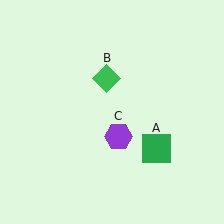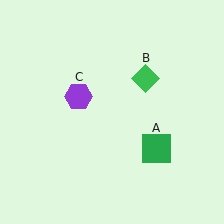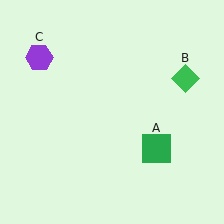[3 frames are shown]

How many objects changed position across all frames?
2 objects changed position: green diamond (object B), purple hexagon (object C).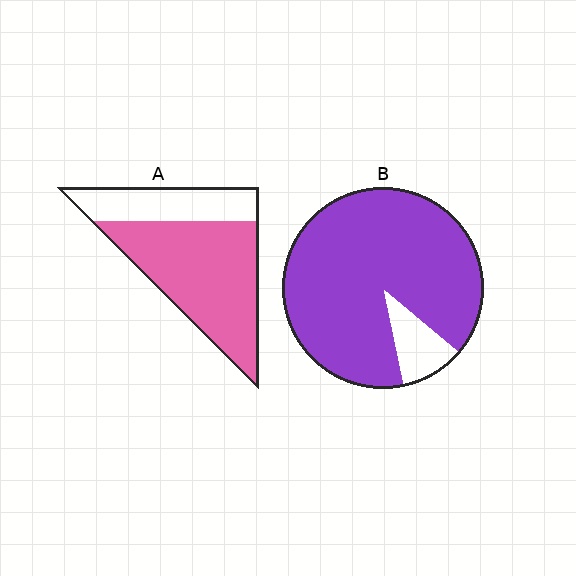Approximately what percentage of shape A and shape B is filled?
A is approximately 70% and B is approximately 90%.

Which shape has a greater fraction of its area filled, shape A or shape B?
Shape B.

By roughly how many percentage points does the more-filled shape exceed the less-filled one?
By roughly 20 percentage points (B over A).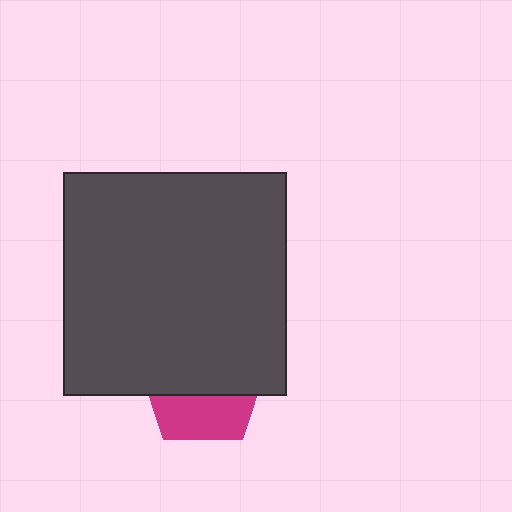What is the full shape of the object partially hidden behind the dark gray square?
The partially hidden object is a magenta pentagon.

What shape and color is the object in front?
The object in front is a dark gray square.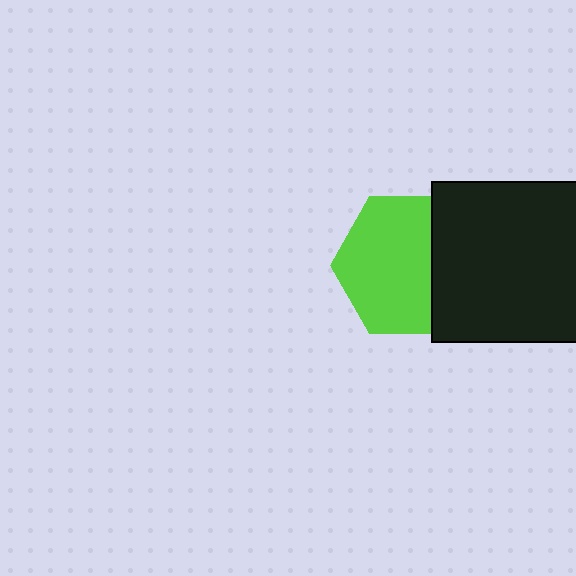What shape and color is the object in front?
The object in front is a black square.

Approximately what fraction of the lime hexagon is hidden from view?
Roughly 31% of the lime hexagon is hidden behind the black square.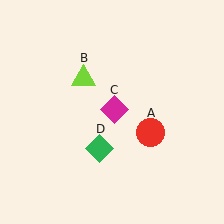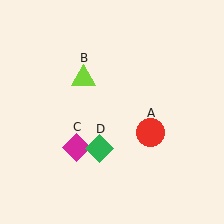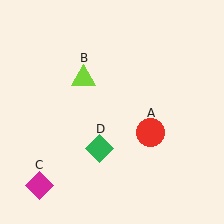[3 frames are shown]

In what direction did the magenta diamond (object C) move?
The magenta diamond (object C) moved down and to the left.